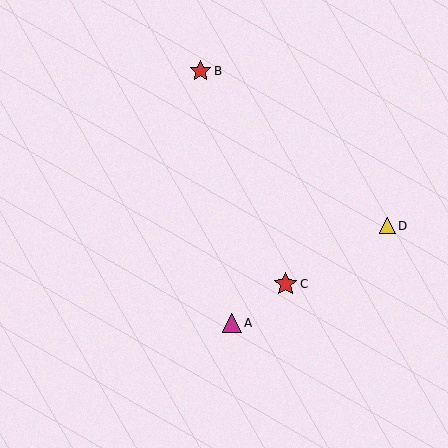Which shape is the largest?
The red star (labeled C) is the largest.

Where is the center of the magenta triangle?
The center of the magenta triangle is at (232, 323).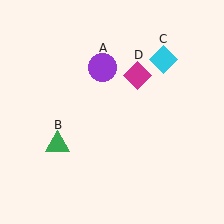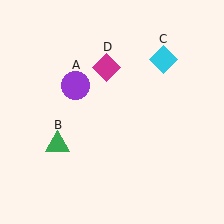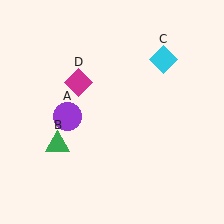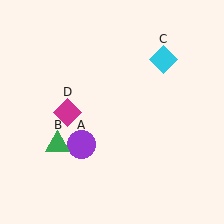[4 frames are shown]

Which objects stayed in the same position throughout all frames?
Green triangle (object B) and cyan diamond (object C) remained stationary.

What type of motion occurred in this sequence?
The purple circle (object A), magenta diamond (object D) rotated counterclockwise around the center of the scene.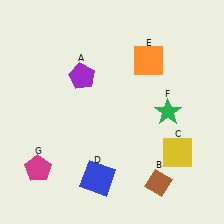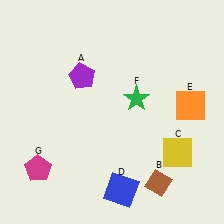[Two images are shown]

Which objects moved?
The objects that moved are: the blue square (D), the orange square (E), the green star (F).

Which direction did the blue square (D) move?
The blue square (D) moved right.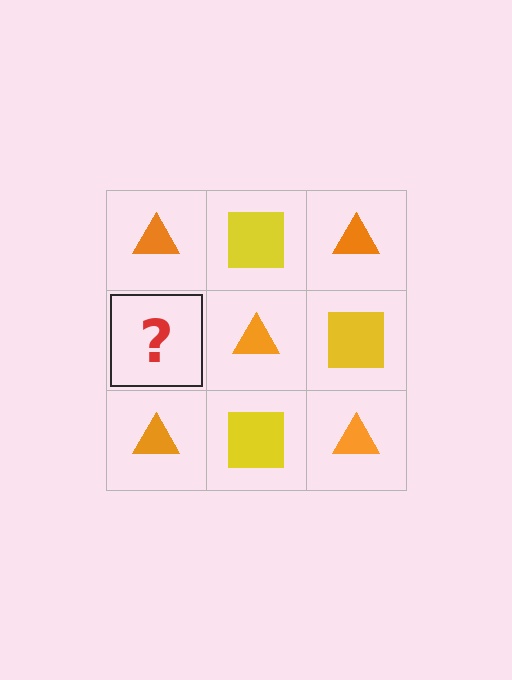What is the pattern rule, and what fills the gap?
The rule is that it alternates orange triangle and yellow square in a checkerboard pattern. The gap should be filled with a yellow square.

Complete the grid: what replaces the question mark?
The question mark should be replaced with a yellow square.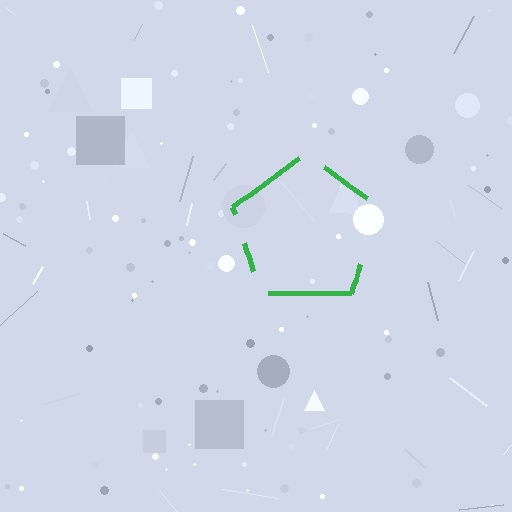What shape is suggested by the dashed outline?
The dashed outline suggests a pentagon.